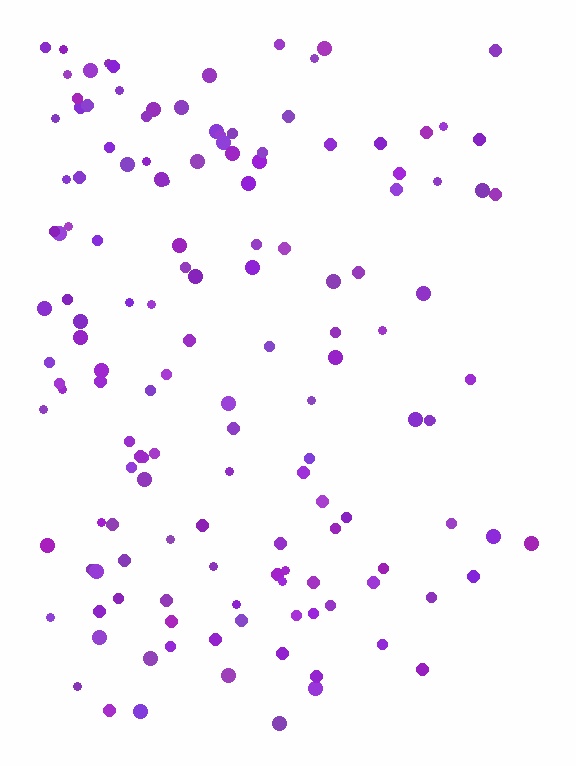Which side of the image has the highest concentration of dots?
The left.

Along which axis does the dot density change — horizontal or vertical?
Horizontal.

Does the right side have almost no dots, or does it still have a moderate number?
Still a moderate number, just noticeably fewer than the left.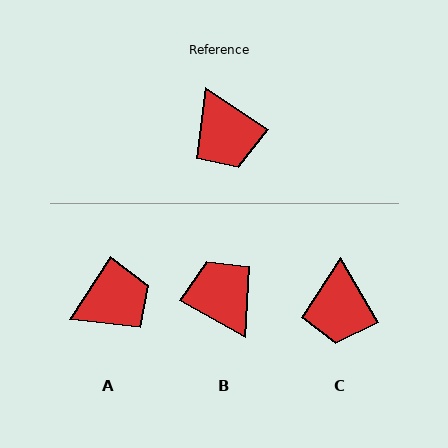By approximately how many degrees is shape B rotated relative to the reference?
Approximately 176 degrees clockwise.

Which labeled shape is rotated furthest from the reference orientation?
B, about 176 degrees away.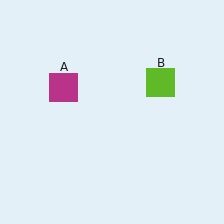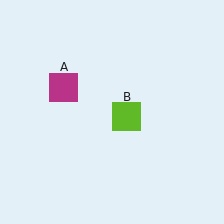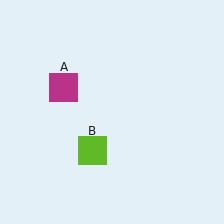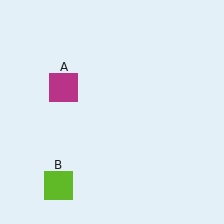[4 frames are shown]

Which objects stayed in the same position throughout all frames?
Magenta square (object A) remained stationary.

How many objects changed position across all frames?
1 object changed position: lime square (object B).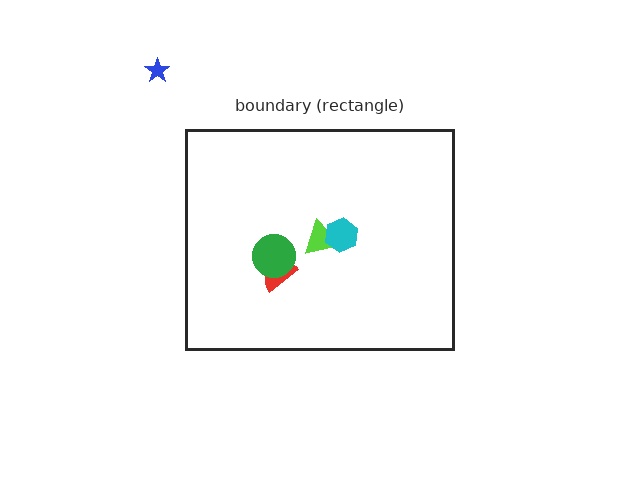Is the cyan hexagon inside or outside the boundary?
Inside.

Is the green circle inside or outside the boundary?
Inside.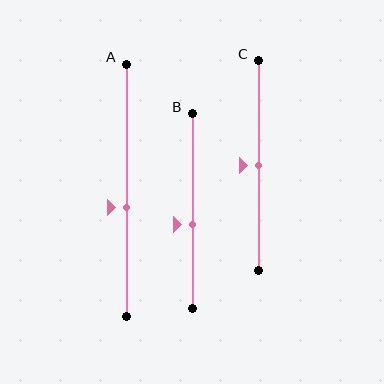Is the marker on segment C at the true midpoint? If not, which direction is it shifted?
Yes, the marker on segment C is at the true midpoint.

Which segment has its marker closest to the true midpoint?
Segment C has its marker closest to the true midpoint.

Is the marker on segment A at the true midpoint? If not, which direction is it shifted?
No, the marker on segment A is shifted downward by about 7% of the segment length.